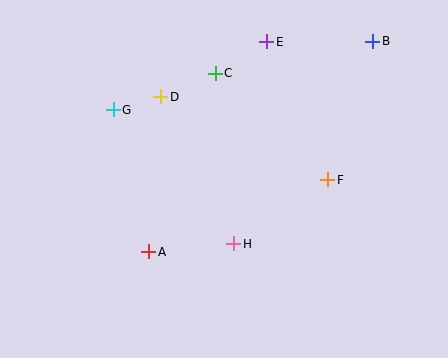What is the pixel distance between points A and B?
The distance between A and B is 308 pixels.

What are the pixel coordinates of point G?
Point G is at (113, 110).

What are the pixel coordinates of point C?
Point C is at (215, 73).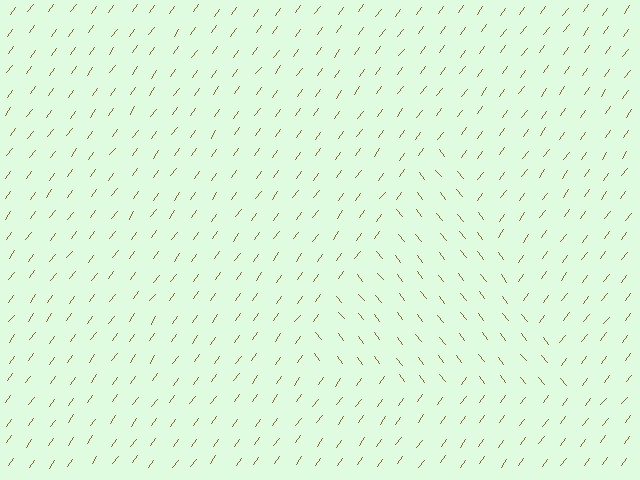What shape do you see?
I see a triangle.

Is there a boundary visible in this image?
Yes, there is a texture boundary formed by a change in line orientation.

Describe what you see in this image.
The image is filled with small brown line segments. A triangle region in the image has lines oriented differently from the surrounding lines, creating a visible texture boundary.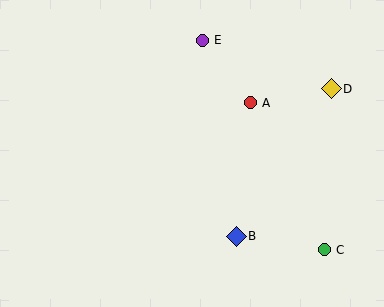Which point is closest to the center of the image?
Point A at (250, 103) is closest to the center.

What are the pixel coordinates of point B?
Point B is at (236, 236).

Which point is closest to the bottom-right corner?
Point C is closest to the bottom-right corner.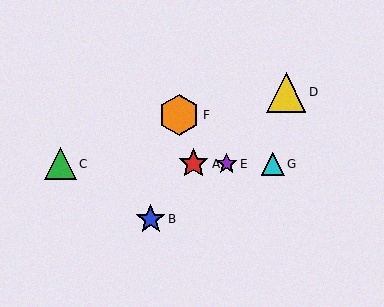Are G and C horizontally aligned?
Yes, both are at y≈164.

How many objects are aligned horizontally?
4 objects (A, C, E, G) are aligned horizontally.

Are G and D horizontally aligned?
No, G is at y≈164 and D is at y≈92.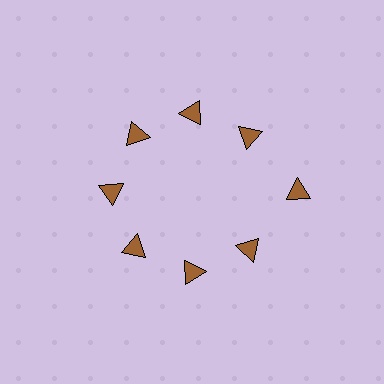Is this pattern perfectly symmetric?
No. The 8 brown triangles are arranged in a ring, but one element near the 3 o'clock position is pushed outward from the center, breaking the 8-fold rotational symmetry.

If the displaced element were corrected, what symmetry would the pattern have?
It would have 8-fold rotational symmetry — the pattern would map onto itself every 45 degrees.